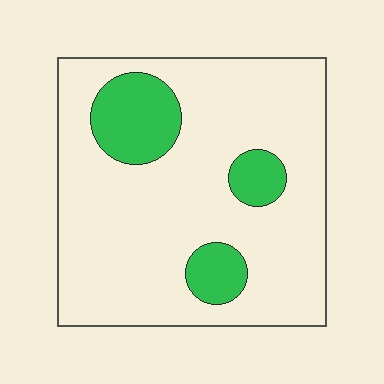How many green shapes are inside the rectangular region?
3.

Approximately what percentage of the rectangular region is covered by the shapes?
Approximately 15%.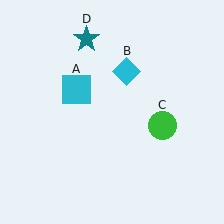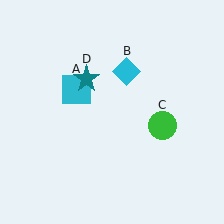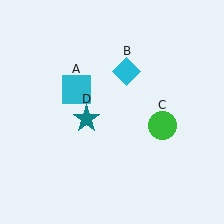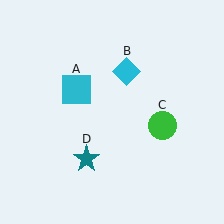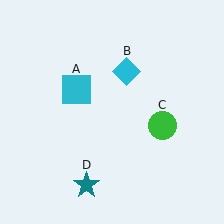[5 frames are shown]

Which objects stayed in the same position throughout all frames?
Cyan square (object A) and cyan diamond (object B) and green circle (object C) remained stationary.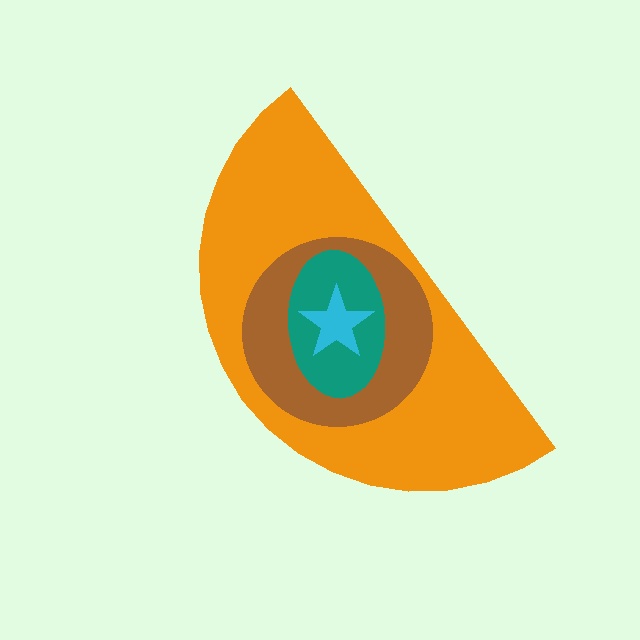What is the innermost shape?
The cyan star.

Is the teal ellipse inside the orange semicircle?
Yes.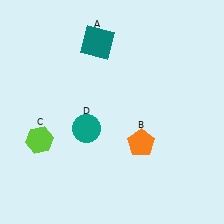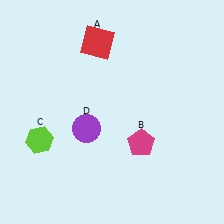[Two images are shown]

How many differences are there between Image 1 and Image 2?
There are 3 differences between the two images.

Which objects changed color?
A changed from teal to red. B changed from orange to magenta. D changed from teal to purple.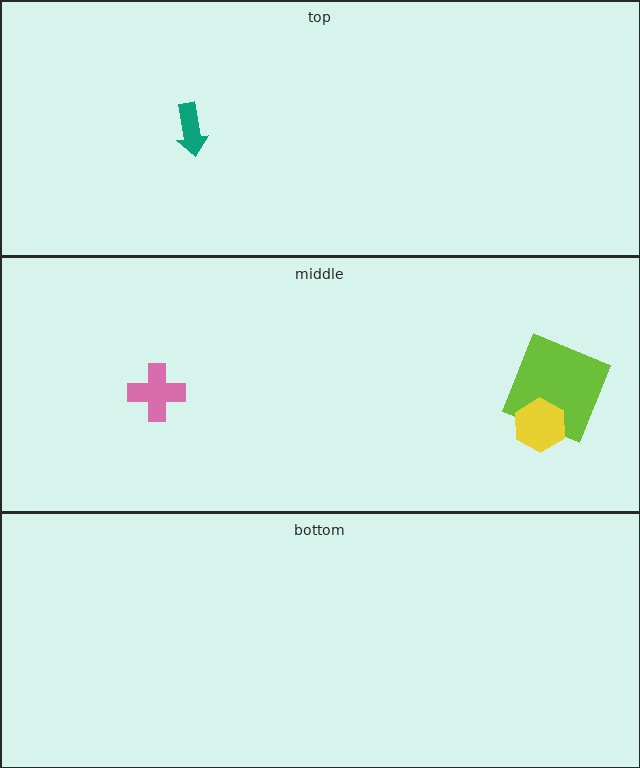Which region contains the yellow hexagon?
The middle region.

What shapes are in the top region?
The teal arrow.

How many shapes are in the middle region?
3.